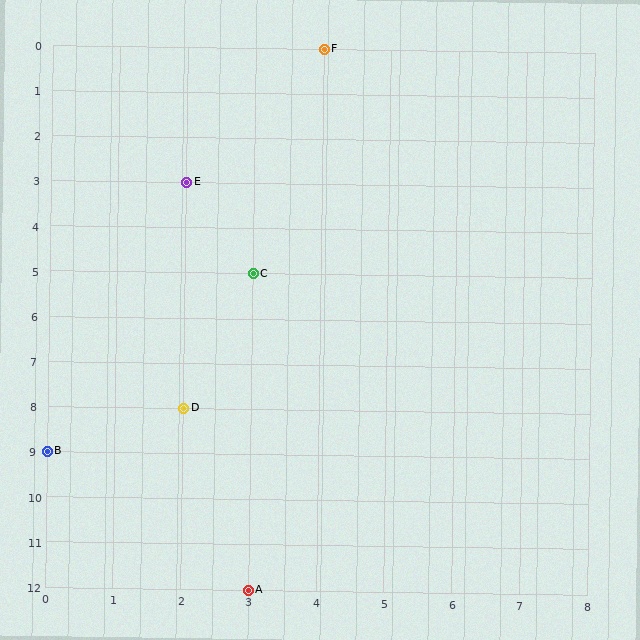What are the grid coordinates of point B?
Point B is at grid coordinates (0, 9).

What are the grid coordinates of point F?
Point F is at grid coordinates (4, 0).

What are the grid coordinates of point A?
Point A is at grid coordinates (3, 12).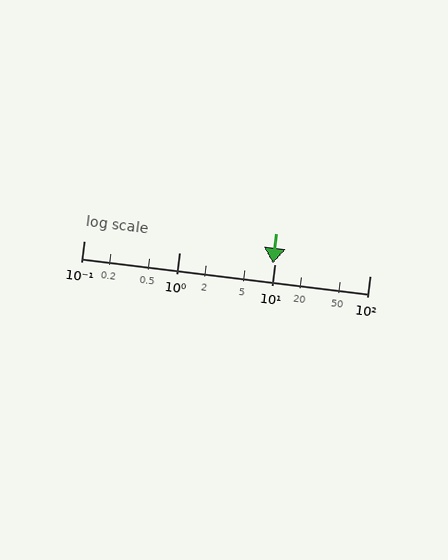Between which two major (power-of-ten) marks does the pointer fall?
The pointer is between 1 and 10.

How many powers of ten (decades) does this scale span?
The scale spans 3 decades, from 0.1 to 100.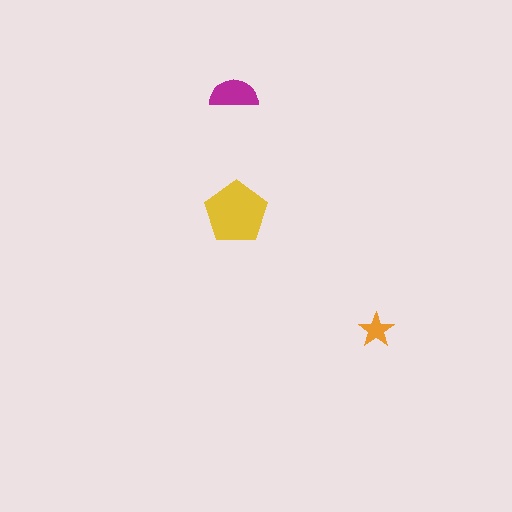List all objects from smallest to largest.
The orange star, the magenta semicircle, the yellow pentagon.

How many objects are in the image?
There are 3 objects in the image.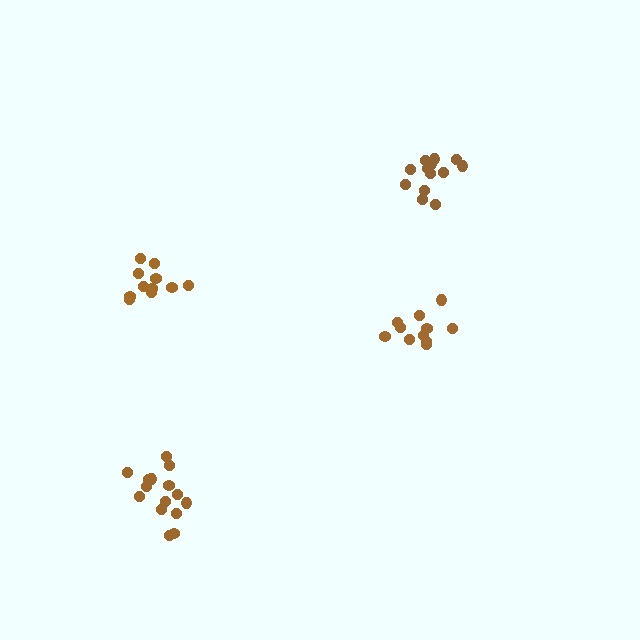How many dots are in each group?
Group 1: 11 dots, Group 2: 11 dots, Group 3: 13 dots, Group 4: 15 dots (50 total).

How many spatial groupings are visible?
There are 4 spatial groupings.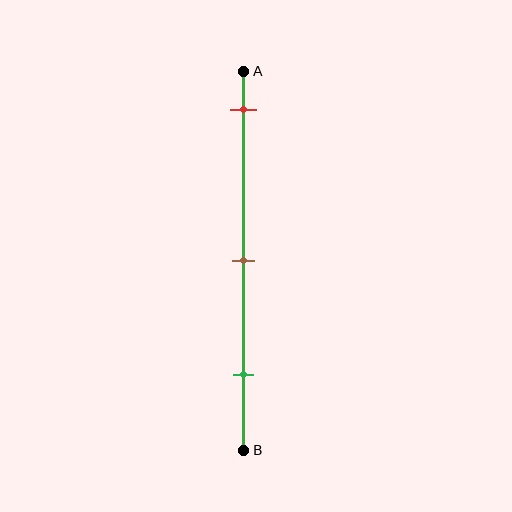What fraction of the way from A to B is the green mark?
The green mark is approximately 80% (0.8) of the way from A to B.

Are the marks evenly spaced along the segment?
Yes, the marks are approximately evenly spaced.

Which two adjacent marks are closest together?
The brown and green marks are the closest adjacent pair.